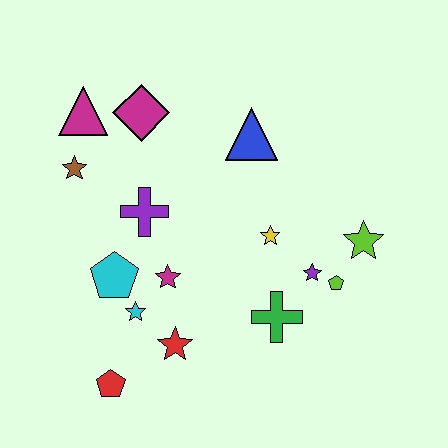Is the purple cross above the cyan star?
Yes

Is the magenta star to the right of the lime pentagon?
No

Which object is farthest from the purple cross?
The lime star is farthest from the purple cross.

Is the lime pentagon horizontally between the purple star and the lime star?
Yes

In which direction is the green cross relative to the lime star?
The green cross is to the left of the lime star.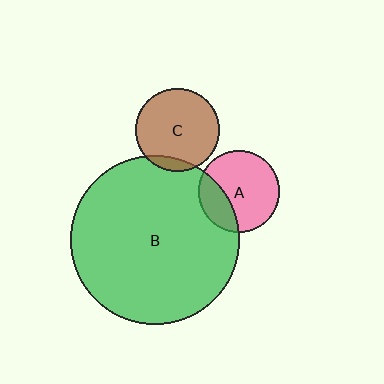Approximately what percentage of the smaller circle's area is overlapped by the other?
Approximately 10%.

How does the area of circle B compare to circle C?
Approximately 4.1 times.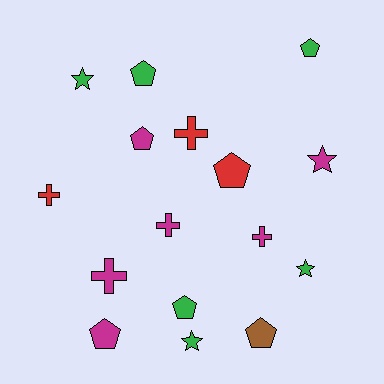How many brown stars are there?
There are no brown stars.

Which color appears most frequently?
Magenta, with 6 objects.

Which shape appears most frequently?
Pentagon, with 7 objects.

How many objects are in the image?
There are 16 objects.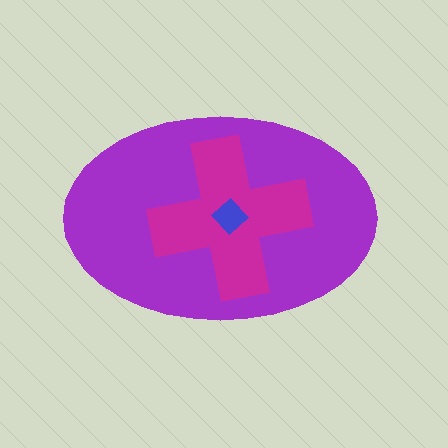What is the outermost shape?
The purple ellipse.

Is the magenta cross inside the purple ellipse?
Yes.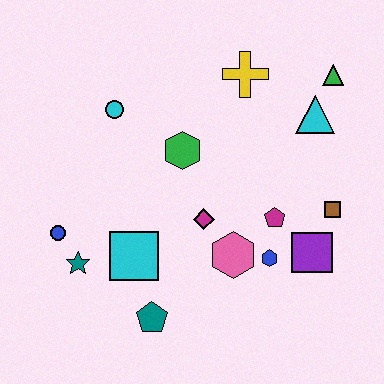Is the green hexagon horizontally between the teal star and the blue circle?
No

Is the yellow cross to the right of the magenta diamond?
Yes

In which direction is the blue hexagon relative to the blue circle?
The blue hexagon is to the right of the blue circle.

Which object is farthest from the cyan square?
The green triangle is farthest from the cyan square.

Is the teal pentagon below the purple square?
Yes